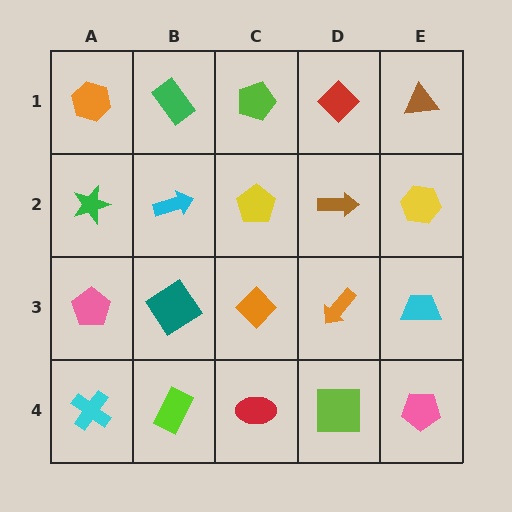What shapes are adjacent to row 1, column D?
A brown arrow (row 2, column D), a lime pentagon (row 1, column C), a brown triangle (row 1, column E).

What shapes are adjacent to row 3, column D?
A brown arrow (row 2, column D), a lime square (row 4, column D), an orange diamond (row 3, column C), a cyan trapezoid (row 3, column E).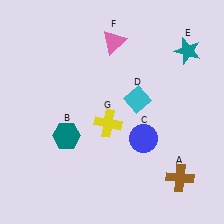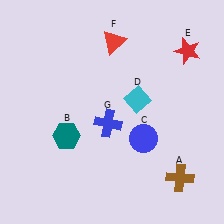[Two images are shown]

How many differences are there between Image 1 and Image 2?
There are 3 differences between the two images.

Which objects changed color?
E changed from teal to red. F changed from pink to red. G changed from yellow to blue.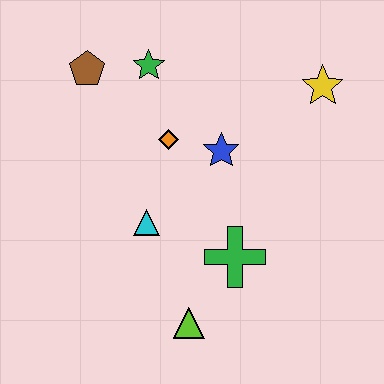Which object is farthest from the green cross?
The brown pentagon is farthest from the green cross.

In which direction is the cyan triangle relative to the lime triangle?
The cyan triangle is above the lime triangle.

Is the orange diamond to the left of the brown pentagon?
No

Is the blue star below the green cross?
No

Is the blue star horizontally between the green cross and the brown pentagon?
Yes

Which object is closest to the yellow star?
The blue star is closest to the yellow star.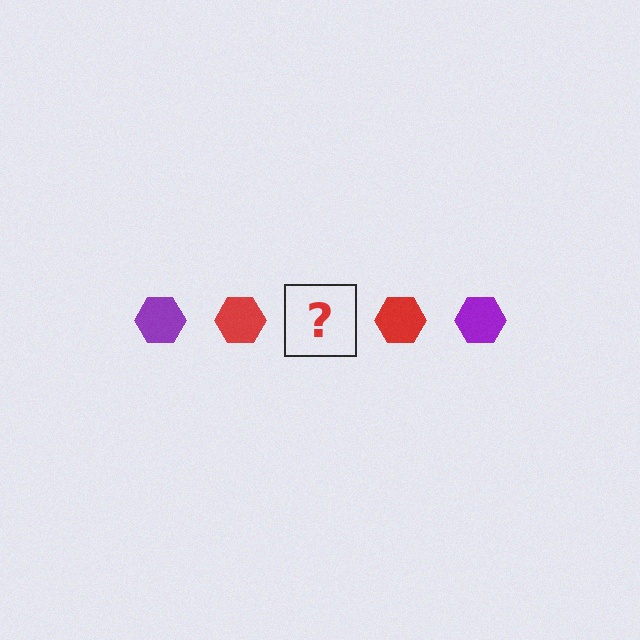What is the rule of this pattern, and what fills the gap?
The rule is that the pattern cycles through purple, red hexagons. The gap should be filled with a purple hexagon.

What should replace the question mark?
The question mark should be replaced with a purple hexagon.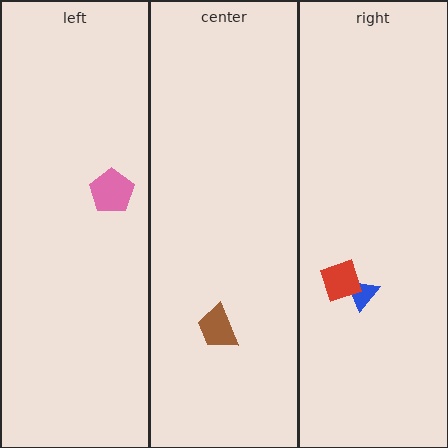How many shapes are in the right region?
2.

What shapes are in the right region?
The blue triangle, the red square.